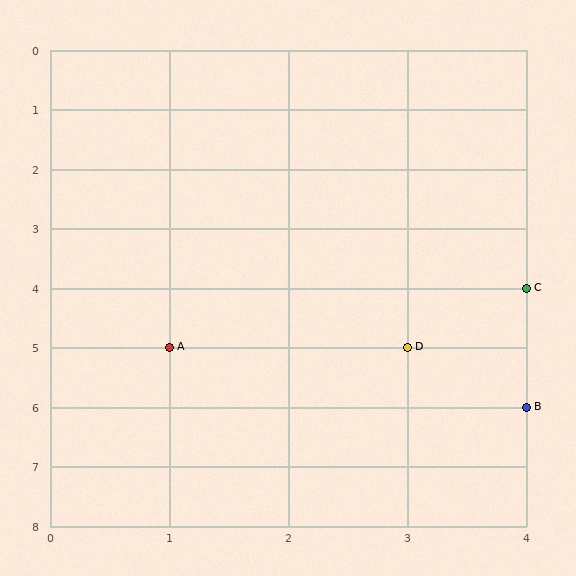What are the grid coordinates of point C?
Point C is at grid coordinates (4, 4).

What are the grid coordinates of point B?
Point B is at grid coordinates (4, 6).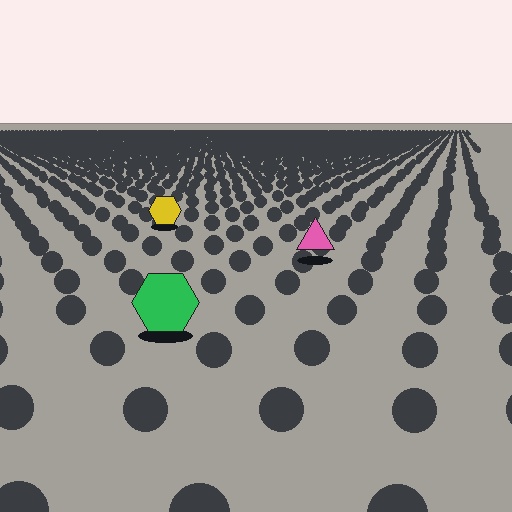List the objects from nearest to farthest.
From nearest to farthest: the green hexagon, the pink triangle, the yellow hexagon.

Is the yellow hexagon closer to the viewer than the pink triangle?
No. The pink triangle is closer — you can tell from the texture gradient: the ground texture is coarser near it.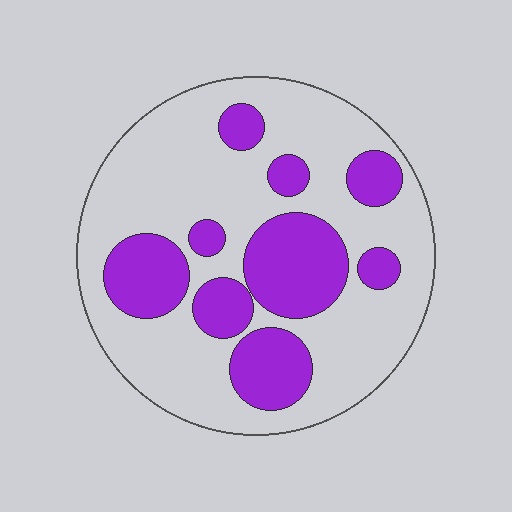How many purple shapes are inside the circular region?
9.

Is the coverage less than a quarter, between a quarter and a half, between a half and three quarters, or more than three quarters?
Between a quarter and a half.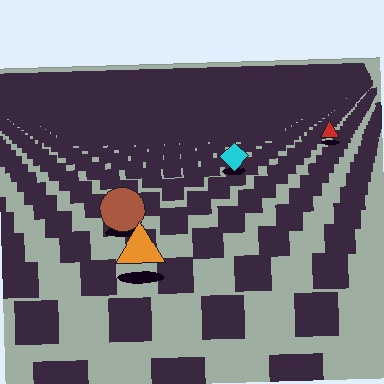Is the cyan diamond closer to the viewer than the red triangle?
Yes. The cyan diamond is closer — you can tell from the texture gradient: the ground texture is coarser near it.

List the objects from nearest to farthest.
From nearest to farthest: the orange triangle, the brown circle, the cyan diamond, the red triangle.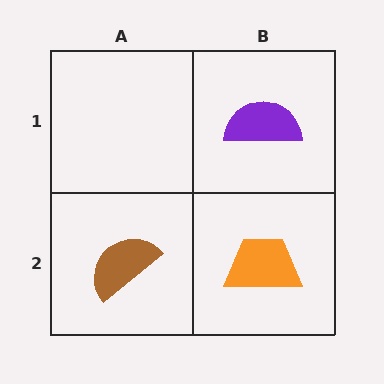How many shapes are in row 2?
2 shapes.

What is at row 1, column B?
A purple semicircle.